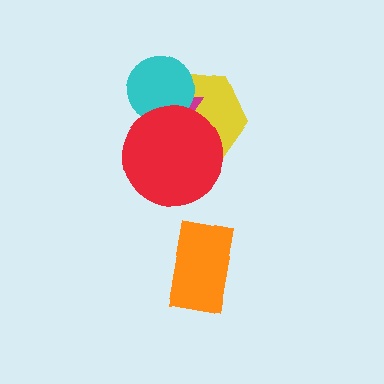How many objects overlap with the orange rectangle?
0 objects overlap with the orange rectangle.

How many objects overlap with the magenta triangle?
3 objects overlap with the magenta triangle.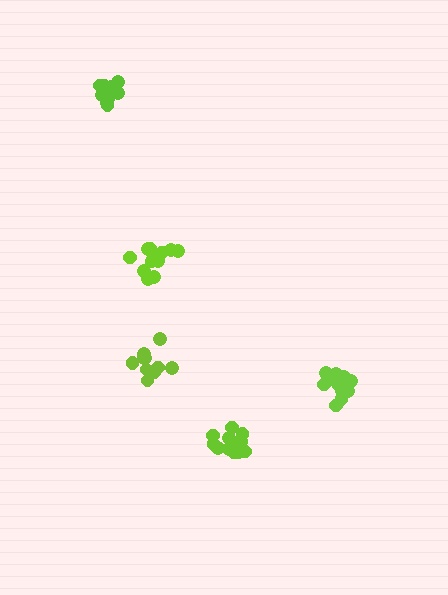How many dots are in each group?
Group 1: 15 dots, Group 2: 14 dots, Group 3: 10 dots, Group 4: 10 dots, Group 5: 13 dots (62 total).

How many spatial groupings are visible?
There are 5 spatial groupings.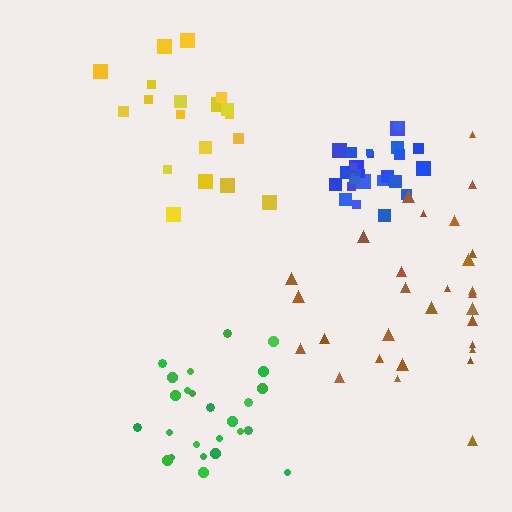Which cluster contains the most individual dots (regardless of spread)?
Blue (29).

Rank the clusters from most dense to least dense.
blue, green, yellow, brown.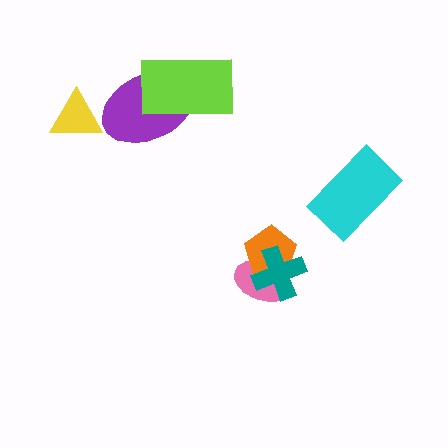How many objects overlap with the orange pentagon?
2 objects overlap with the orange pentagon.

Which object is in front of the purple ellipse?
The lime rectangle is in front of the purple ellipse.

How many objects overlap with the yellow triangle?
0 objects overlap with the yellow triangle.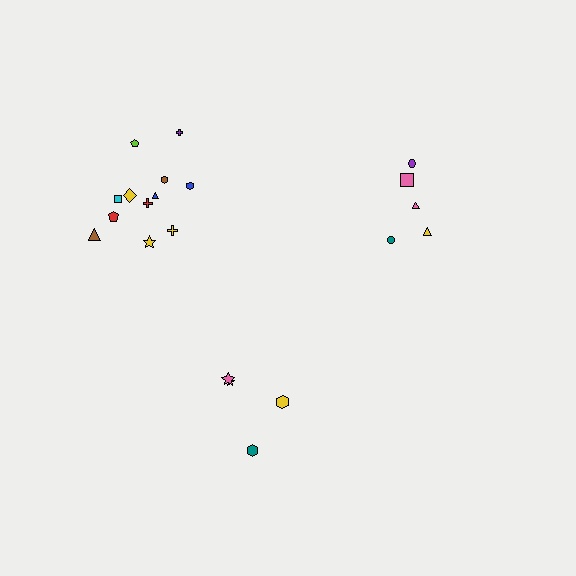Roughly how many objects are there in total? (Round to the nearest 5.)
Roughly 20 objects in total.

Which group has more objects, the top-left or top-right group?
The top-left group.